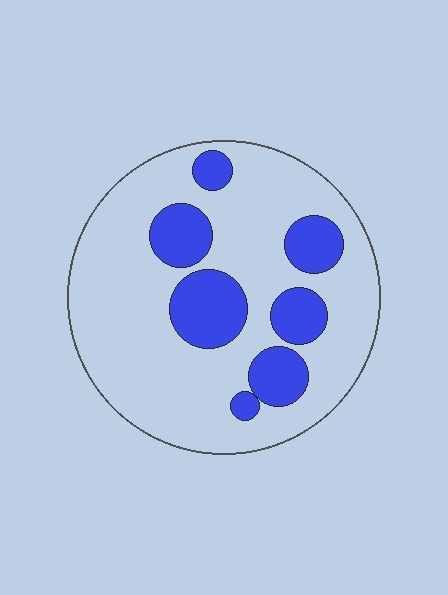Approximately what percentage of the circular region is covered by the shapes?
Approximately 25%.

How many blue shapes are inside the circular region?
7.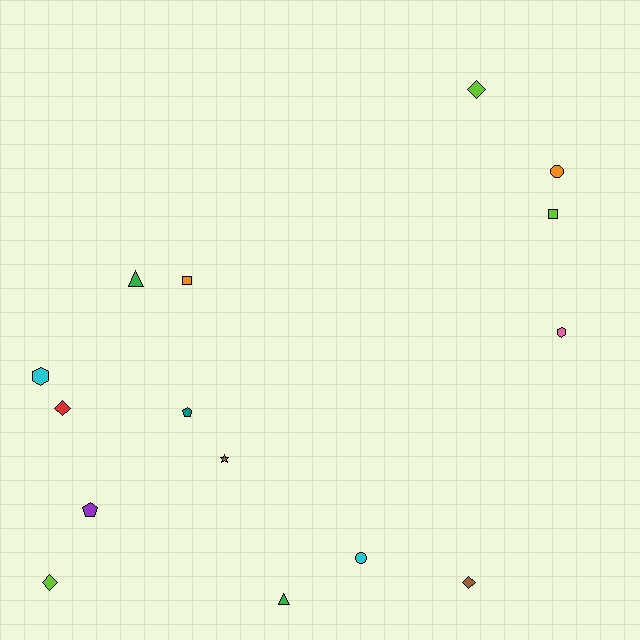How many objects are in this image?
There are 15 objects.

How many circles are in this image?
There are 2 circles.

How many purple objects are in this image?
There is 1 purple object.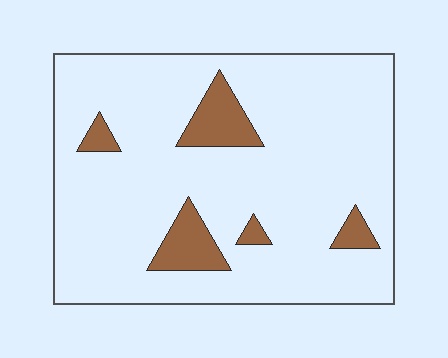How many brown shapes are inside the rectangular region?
5.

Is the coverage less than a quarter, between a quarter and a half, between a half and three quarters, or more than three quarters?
Less than a quarter.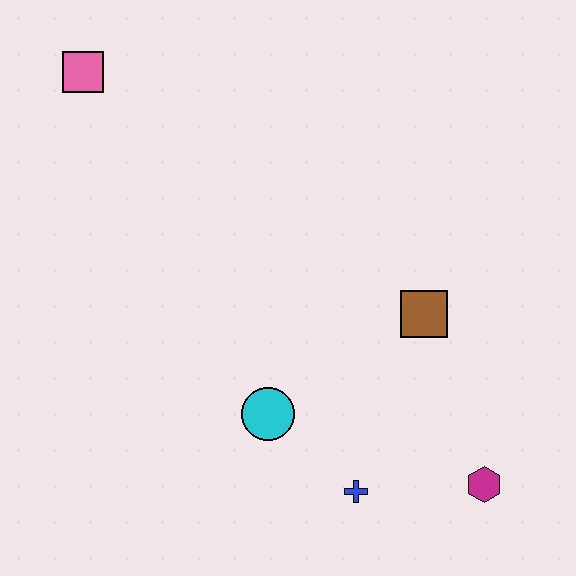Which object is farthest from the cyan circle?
The pink square is farthest from the cyan circle.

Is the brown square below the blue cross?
No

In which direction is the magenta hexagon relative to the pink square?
The magenta hexagon is below the pink square.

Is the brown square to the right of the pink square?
Yes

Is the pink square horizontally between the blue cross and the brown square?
No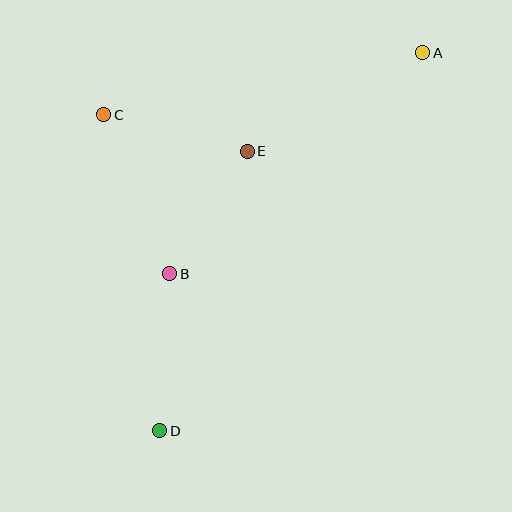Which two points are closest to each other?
Points B and E are closest to each other.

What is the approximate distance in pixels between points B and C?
The distance between B and C is approximately 172 pixels.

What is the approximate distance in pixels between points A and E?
The distance between A and E is approximately 201 pixels.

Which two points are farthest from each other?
Points A and D are farthest from each other.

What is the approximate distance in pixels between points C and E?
The distance between C and E is approximately 148 pixels.